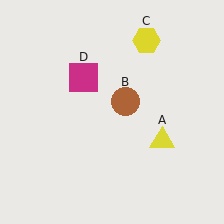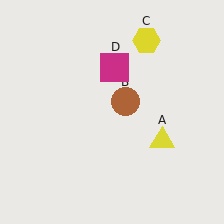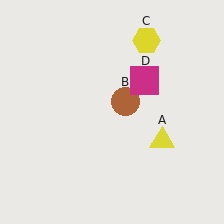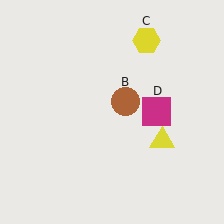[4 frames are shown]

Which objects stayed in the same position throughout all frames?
Yellow triangle (object A) and brown circle (object B) and yellow hexagon (object C) remained stationary.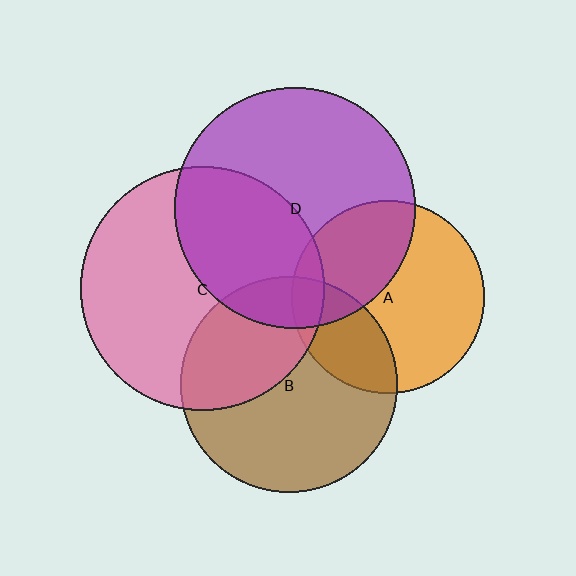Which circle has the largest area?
Circle C (pink).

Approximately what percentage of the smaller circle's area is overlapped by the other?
Approximately 35%.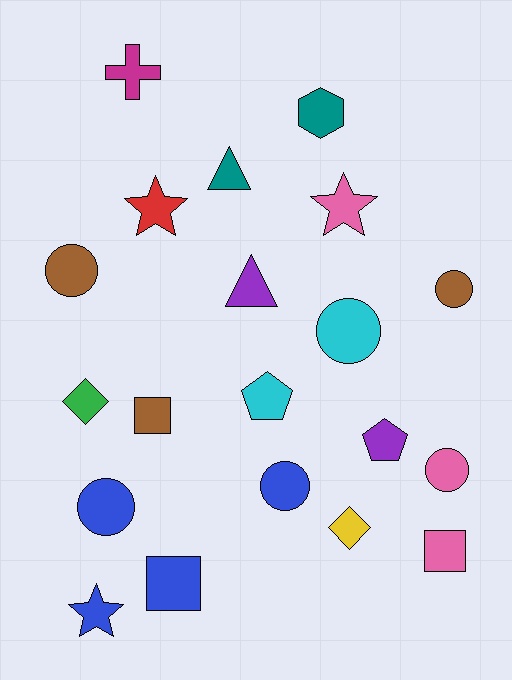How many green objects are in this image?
There is 1 green object.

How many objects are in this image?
There are 20 objects.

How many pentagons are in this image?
There are 2 pentagons.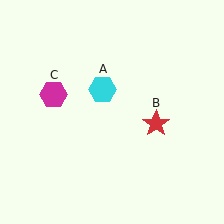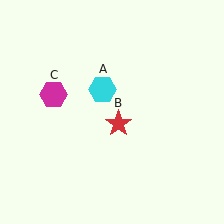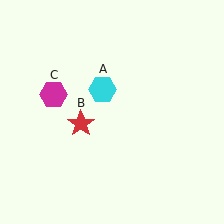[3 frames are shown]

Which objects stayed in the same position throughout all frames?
Cyan hexagon (object A) and magenta hexagon (object C) remained stationary.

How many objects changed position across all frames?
1 object changed position: red star (object B).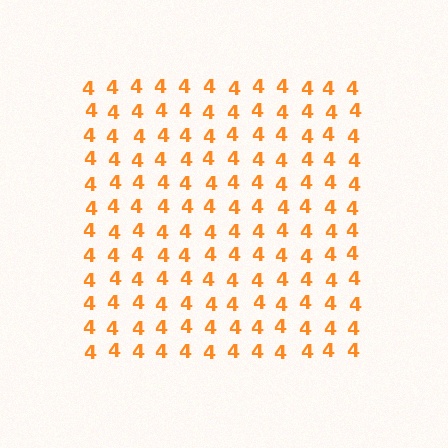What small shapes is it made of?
It is made of small digit 4's.